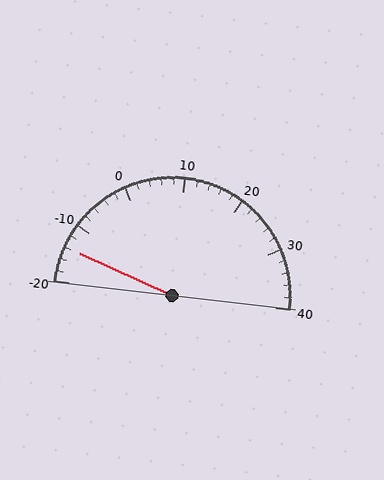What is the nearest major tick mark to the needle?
The nearest major tick mark is -10.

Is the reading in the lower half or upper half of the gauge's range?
The reading is in the lower half of the range (-20 to 40).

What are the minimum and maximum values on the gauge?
The gauge ranges from -20 to 40.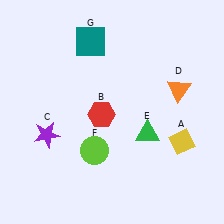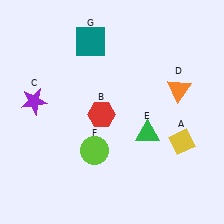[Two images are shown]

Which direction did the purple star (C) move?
The purple star (C) moved up.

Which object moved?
The purple star (C) moved up.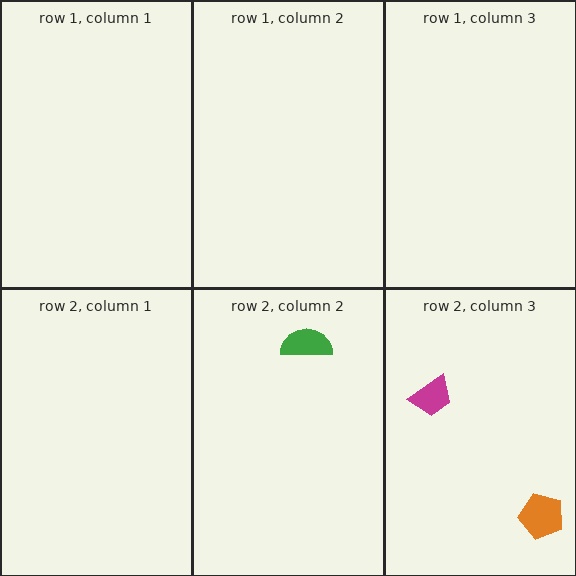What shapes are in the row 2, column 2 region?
The green semicircle.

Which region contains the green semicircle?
The row 2, column 2 region.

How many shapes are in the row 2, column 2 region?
1.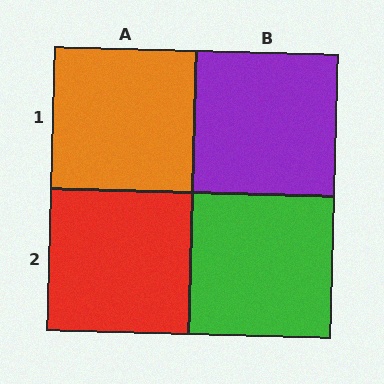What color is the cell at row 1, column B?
Purple.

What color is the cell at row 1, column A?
Orange.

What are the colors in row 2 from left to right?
Red, green.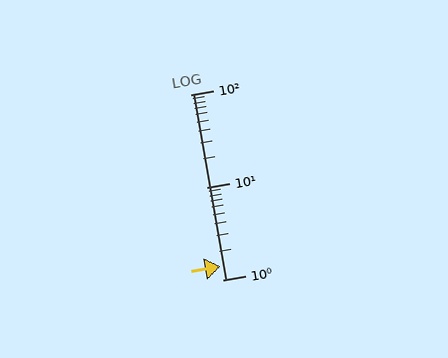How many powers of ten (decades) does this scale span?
The scale spans 2 decades, from 1 to 100.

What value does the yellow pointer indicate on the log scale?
The pointer indicates approximately 1.4.